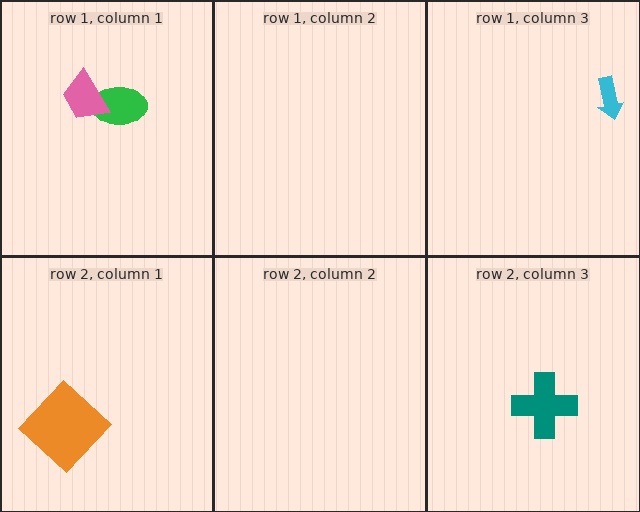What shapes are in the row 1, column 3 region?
The cyan arrow.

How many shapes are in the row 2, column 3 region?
1.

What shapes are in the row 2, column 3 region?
The teal cross.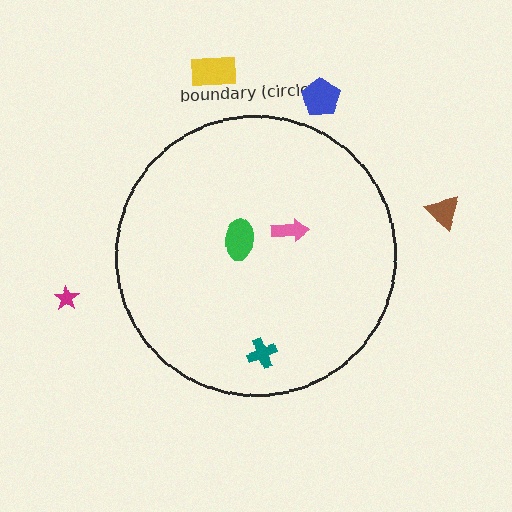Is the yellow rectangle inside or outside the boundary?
Outside.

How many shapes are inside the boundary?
3 inside, 4 outside.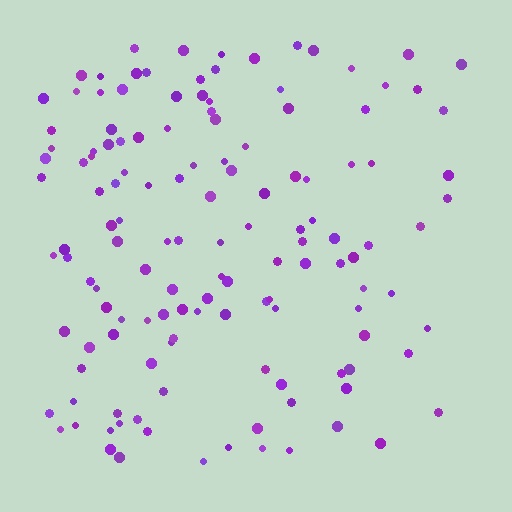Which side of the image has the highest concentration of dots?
The left.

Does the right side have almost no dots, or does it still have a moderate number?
Still a moderate number, just noticeably fewer than the left.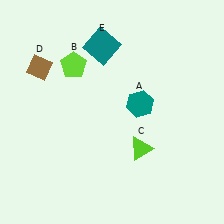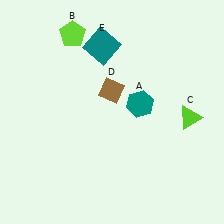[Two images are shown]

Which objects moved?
The objects that moved are: the lime pentagon (B), the lime triangle (C), the brown diamond (D).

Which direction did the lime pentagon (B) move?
The lime pentagon (B) moved up.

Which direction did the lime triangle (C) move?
The lime triangle (C) moved right.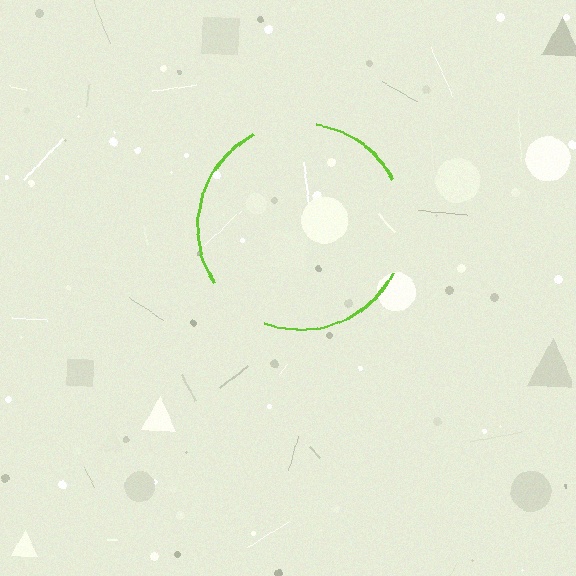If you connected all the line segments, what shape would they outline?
They would outline a circle.